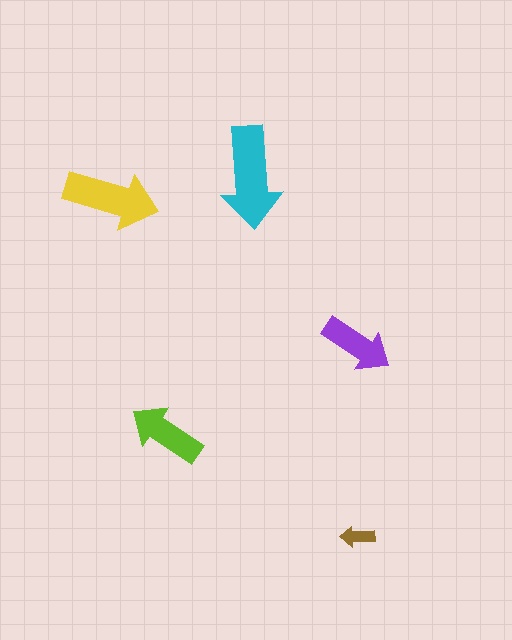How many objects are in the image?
There are 5 objects in the image.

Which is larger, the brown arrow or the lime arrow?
The lime one.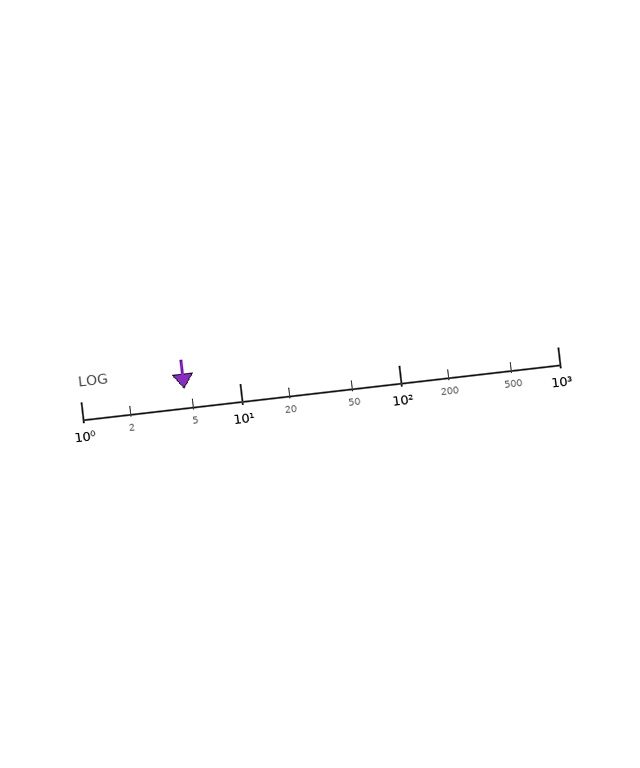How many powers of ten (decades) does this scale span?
The scale spans 3 decades, from 1 to 1000.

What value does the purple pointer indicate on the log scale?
The pointer indicates approximately 4.5.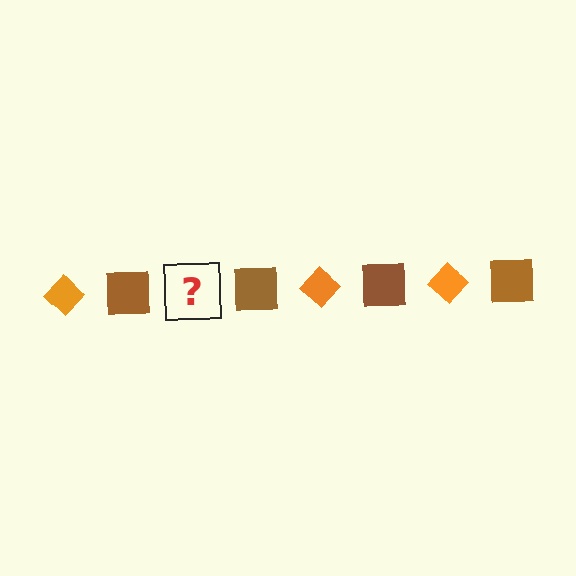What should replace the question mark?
The question mark should be replaced with an orange diamond.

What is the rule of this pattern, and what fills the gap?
The rule is that the pattern alternates between orange diamond and brown square. The gap should be filled with an orange diamond.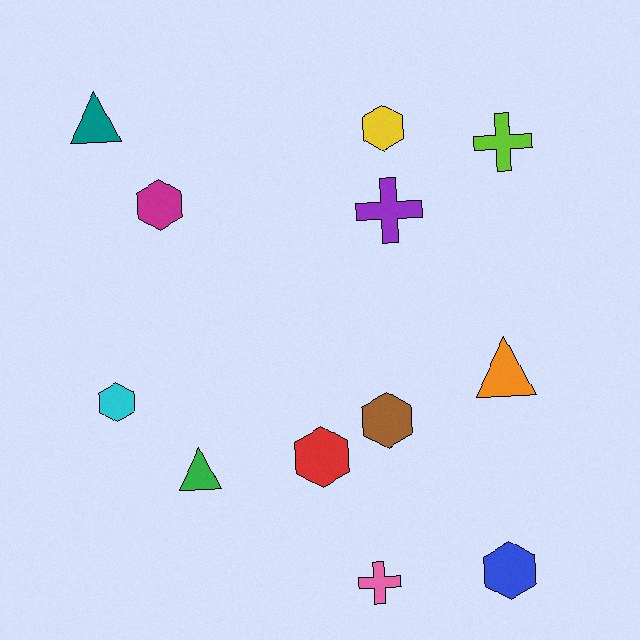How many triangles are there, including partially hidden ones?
There are 3 triangles.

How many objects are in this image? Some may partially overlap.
There are 12 objects.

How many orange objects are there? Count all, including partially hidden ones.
There is 1 orange object.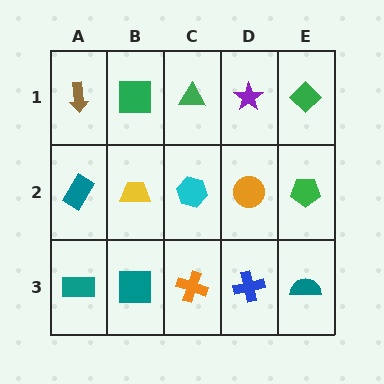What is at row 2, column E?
A green pentagon.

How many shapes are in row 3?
5 shapes.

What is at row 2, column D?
An orange circle.